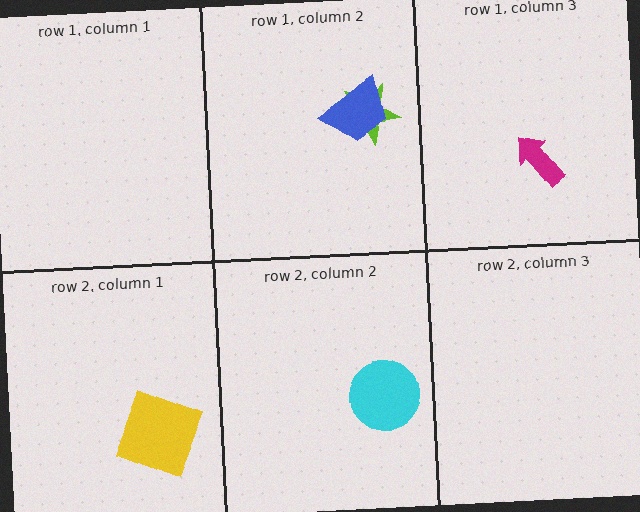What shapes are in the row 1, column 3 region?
The magenta arrow.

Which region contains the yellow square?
The row 2, column 1 region.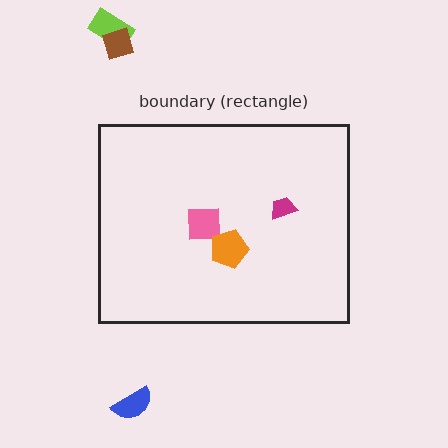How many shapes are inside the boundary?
3 inside, 3 outside.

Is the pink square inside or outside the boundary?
Inside.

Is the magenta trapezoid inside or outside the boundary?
Inside.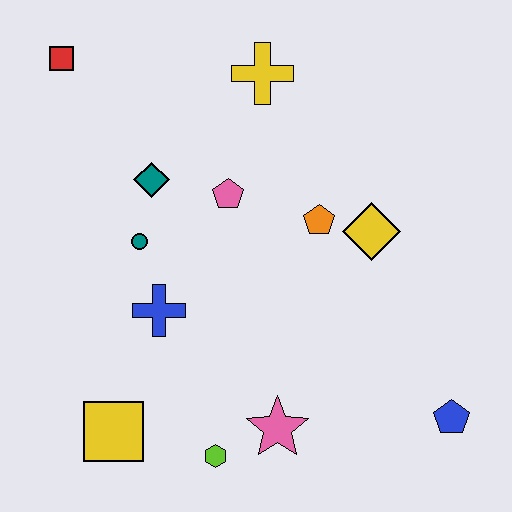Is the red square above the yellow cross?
Yes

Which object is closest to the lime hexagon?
The pink star is closest to the lime hexagon.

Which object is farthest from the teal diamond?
The blue pentagon is farthest from the teal diamond.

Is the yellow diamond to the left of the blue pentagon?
Yes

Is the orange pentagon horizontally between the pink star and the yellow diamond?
Yes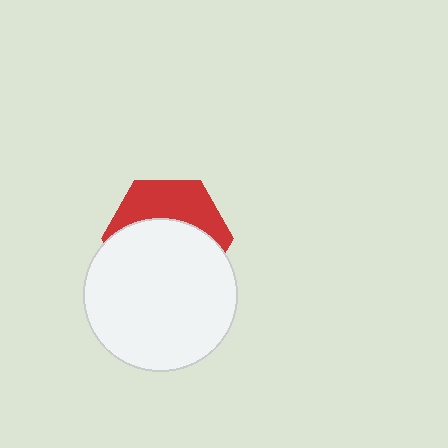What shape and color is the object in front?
The object in front is a white circle.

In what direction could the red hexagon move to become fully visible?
The red hexagon could move up. That would shift it out from behind the white circle entirely.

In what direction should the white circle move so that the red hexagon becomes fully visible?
The white circle should move down. That is the shortest direction to clear the overlap and leave the red hexagon fully visible.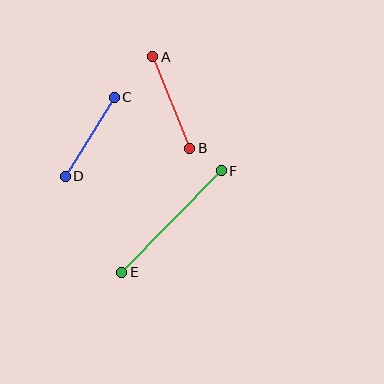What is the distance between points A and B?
The distance is approximately 99 pixels.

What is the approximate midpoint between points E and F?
The midpoint is at approximately (172, 222) pixels.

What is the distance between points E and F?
The distance is approximately 142 pixels.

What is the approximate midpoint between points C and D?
The midpoint is at approximately (90, 137) pixels.